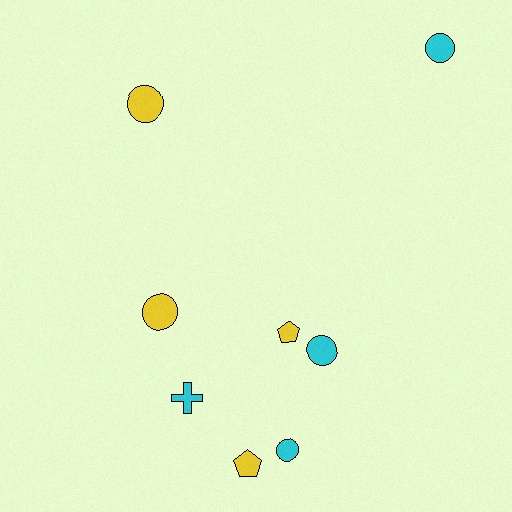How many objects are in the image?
There are 8 objects.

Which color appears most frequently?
Yellow, with 4 objects.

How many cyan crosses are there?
There is 1 cyan cross.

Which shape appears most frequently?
Circle, with 5 objects.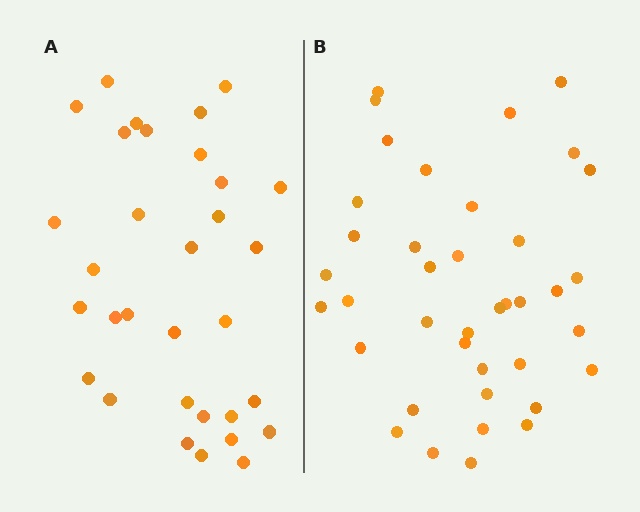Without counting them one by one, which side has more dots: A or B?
Region B (the right region) has more dots.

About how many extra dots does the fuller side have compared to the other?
Region B has roughly 8 or so more dots than region A.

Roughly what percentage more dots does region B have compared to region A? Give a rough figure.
About 20% more.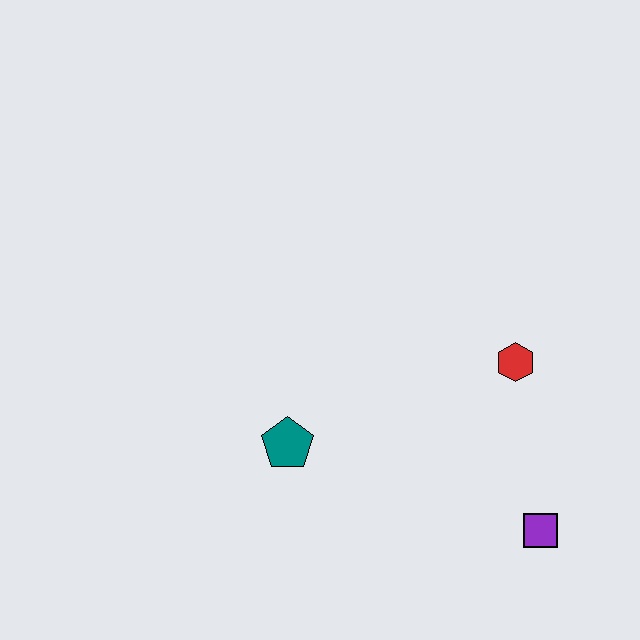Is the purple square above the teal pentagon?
No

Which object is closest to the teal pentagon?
The red hexagon is closest to the teal pentagon.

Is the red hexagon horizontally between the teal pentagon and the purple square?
Yes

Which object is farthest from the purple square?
The teal pentagon is farthest from the purple square.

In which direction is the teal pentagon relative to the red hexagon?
The teal pentagon is to the left of the red hexagon.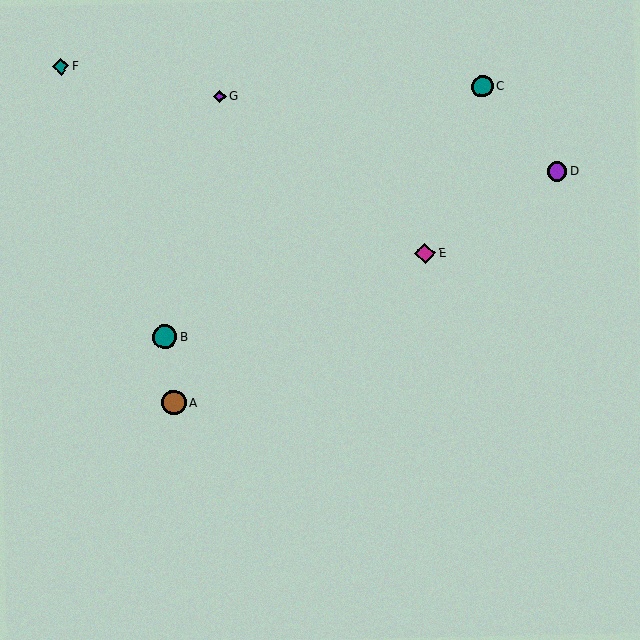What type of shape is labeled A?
Shape A is a brown circle.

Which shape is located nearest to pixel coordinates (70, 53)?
The teal diamond (labeled F) at (61, 67) is nearest to that location.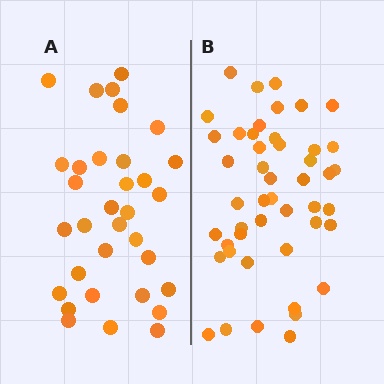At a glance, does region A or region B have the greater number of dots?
Region B (the right region) has more dots.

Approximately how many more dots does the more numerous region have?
Region B has approximately 15 more dots than region A.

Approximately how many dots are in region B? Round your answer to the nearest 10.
About 50 dots. (The exact count is 47, which rounds to 50.)